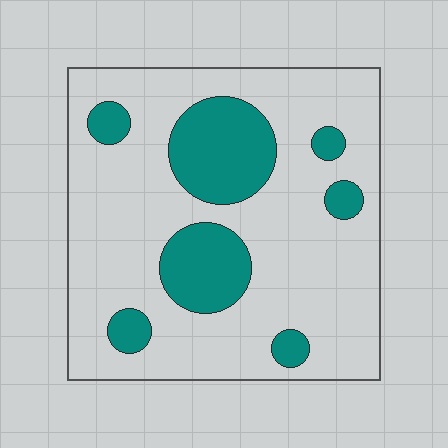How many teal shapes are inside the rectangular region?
7.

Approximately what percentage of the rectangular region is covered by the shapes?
Approximately 25%.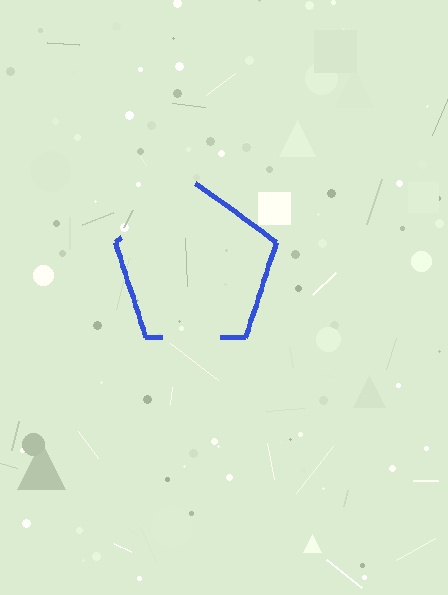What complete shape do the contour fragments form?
The contour fragments form a pentagon.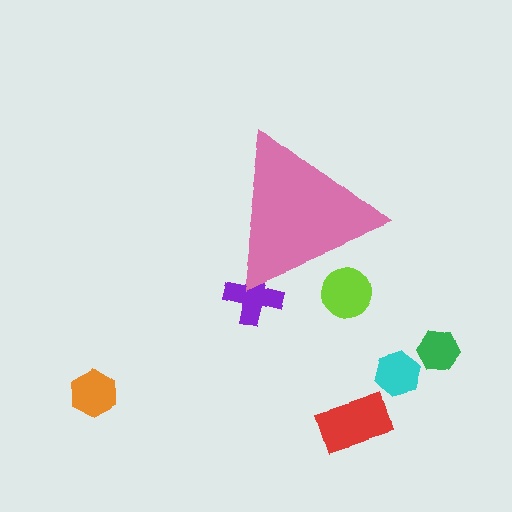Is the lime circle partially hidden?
Yes, the lime circle is partially hidden behind the pink triangle.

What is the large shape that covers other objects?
A pink triangle.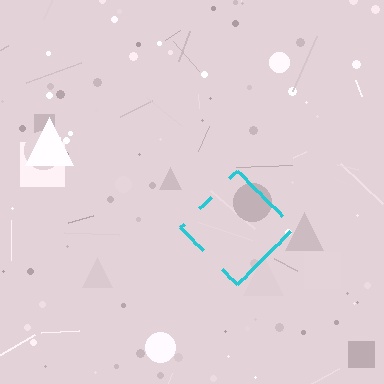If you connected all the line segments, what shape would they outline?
They would outline a diamond.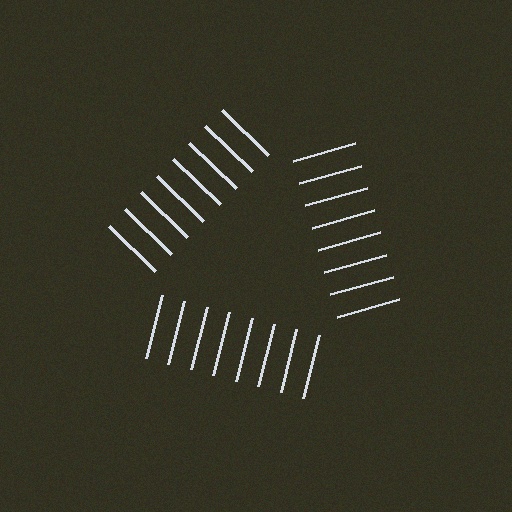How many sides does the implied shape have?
3 sides — the line-ends trace a triangle.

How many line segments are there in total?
24 — 8 along each of the 3 edges.